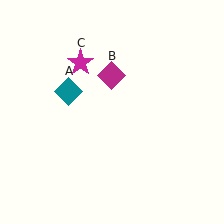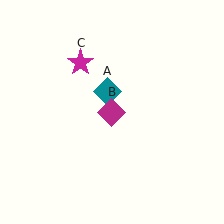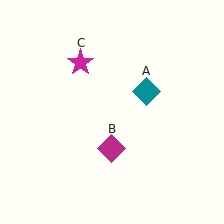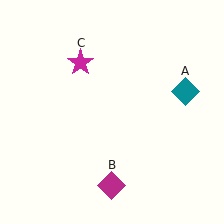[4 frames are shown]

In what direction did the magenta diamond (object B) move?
The magenta diamond (object B) moved down.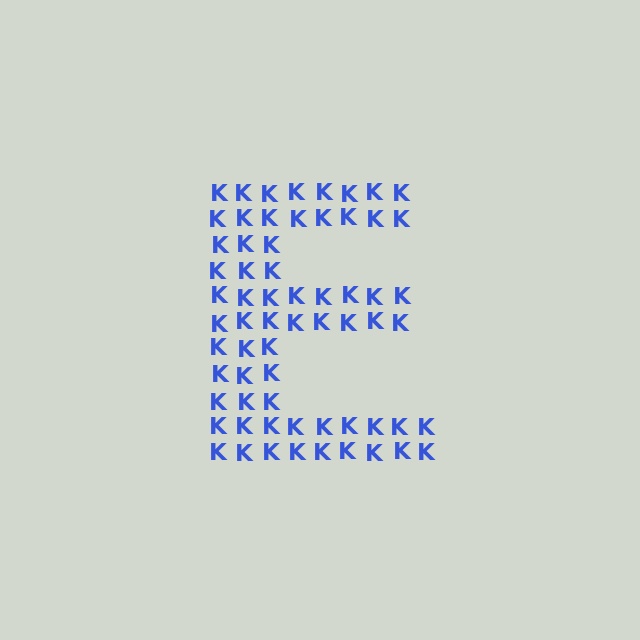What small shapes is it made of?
It is made of small letter K's.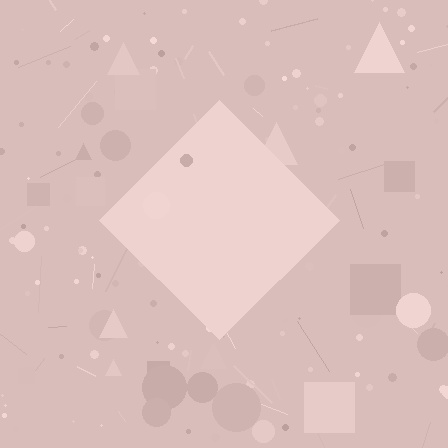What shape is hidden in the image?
A diamond is hidden in the image.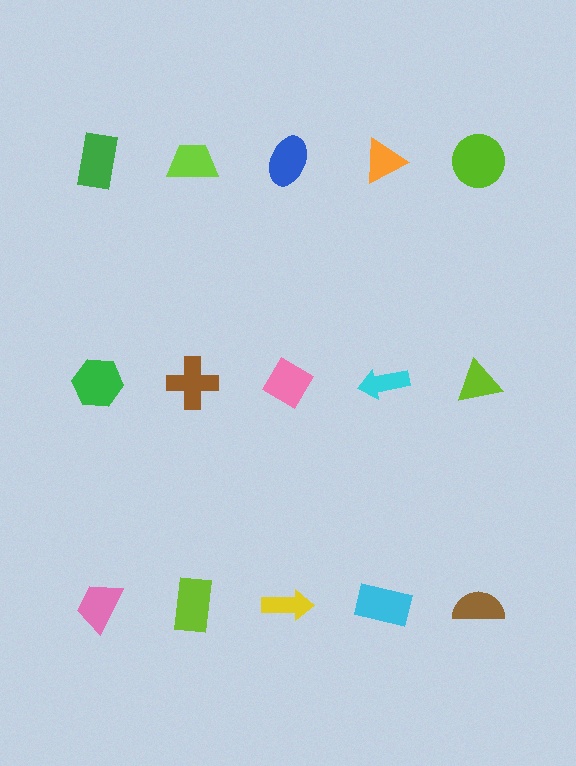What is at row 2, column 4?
A cyan arrow.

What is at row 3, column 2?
A lime rectangle.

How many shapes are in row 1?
5 shapes.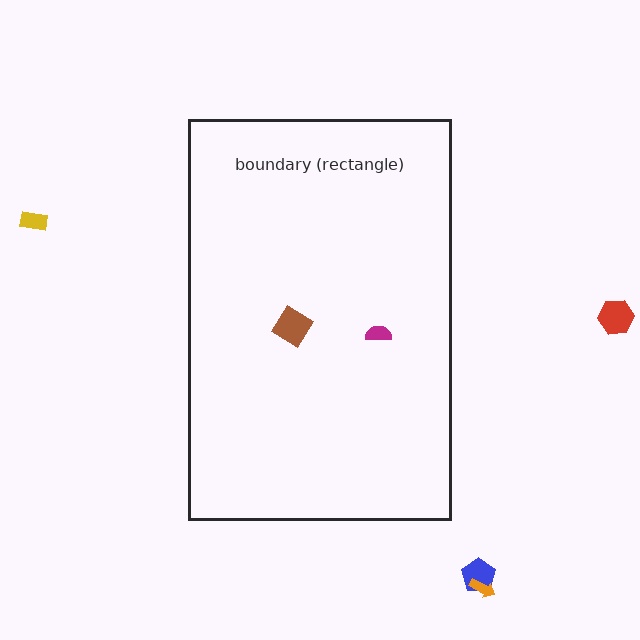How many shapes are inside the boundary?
2 inside, 4 outside.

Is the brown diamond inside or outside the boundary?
Inside.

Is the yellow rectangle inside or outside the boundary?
Outside.